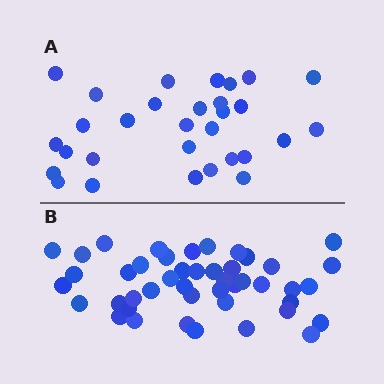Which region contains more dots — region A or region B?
Region B (the bottom region) has more dots.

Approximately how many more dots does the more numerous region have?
Region B has approximately 15 more dots than region A.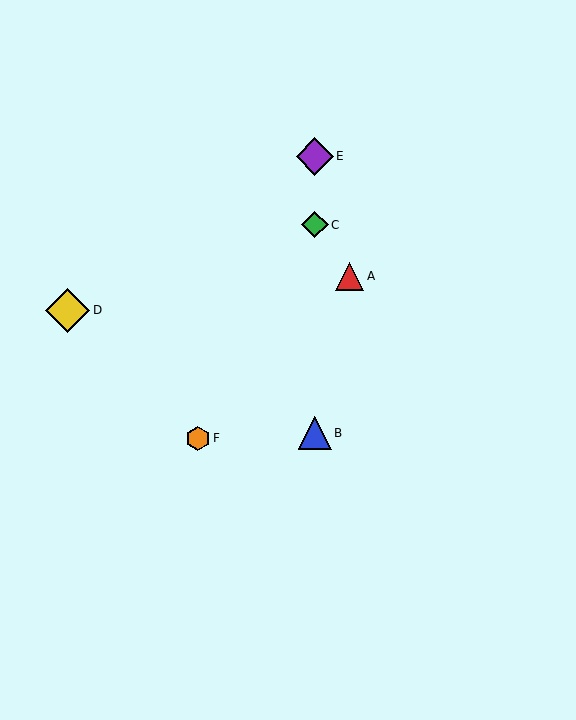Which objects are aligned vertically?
Objects B, C, E are aligned vertically.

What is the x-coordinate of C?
Object C is at x≈315.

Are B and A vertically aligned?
No, B is at x≈315 and A is at x≈350.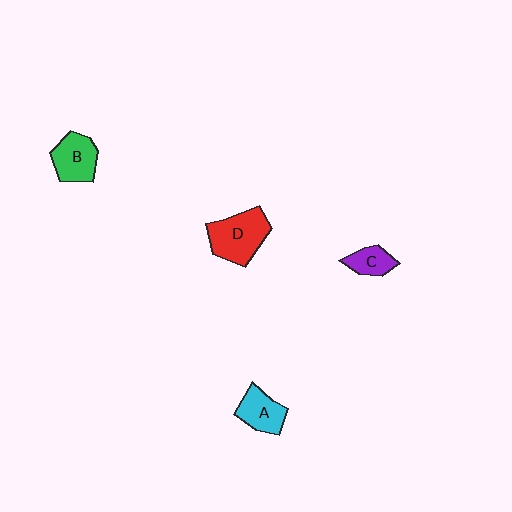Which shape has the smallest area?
Shape C (purple).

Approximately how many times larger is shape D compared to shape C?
Approximately 2.2 times.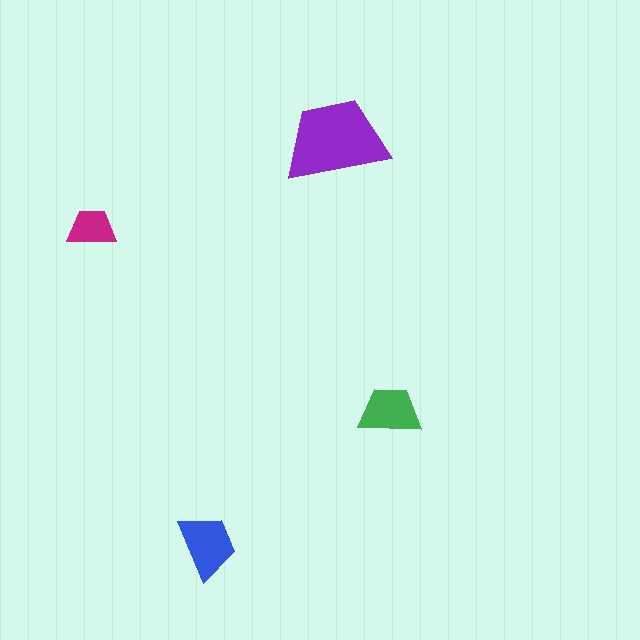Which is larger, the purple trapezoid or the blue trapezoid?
The purple one.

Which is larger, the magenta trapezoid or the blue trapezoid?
The blue one.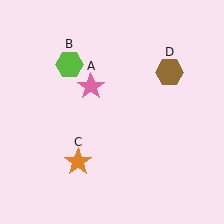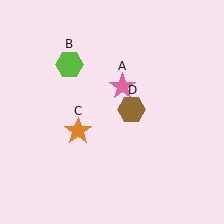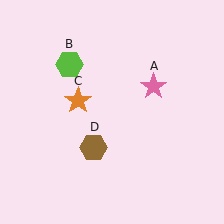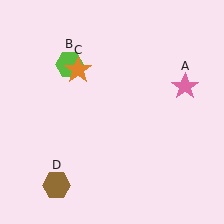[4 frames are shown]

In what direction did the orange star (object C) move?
The orange star (object C) moved up.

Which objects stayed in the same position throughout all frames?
Lime hexagon (object B) remained stationary.